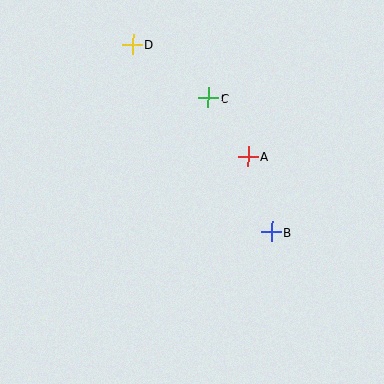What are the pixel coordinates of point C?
Point C is at (208, 98).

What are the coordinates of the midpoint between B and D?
The midpoint between B and D is at (202, 138).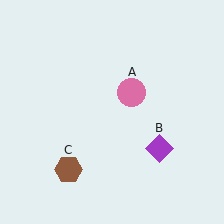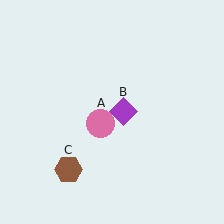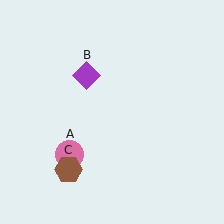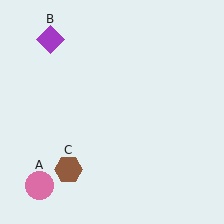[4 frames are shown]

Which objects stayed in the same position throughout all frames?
Brown hexagon (object C) remained stationary.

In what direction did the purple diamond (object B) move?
The purple diamond (object B) moved up and to the left.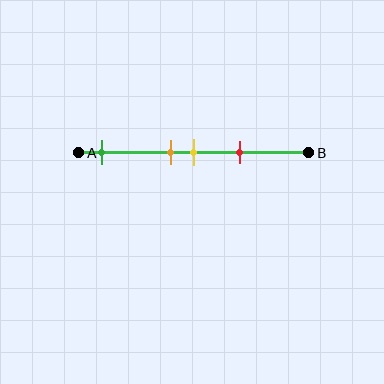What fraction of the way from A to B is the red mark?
The red mark is approximately 70% (0.7) of the way from A to B.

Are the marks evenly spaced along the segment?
No, the marks are not evenly spaced.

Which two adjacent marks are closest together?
The orange and yellow marks are the closest adjacent pair.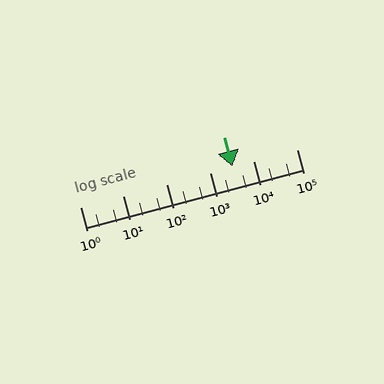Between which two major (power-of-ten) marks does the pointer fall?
The pointer is between 1000 and 10000.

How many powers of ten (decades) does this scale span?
The scale spans 5 decades, from 1 to 100000.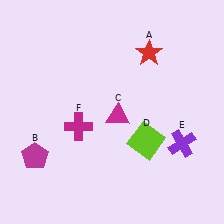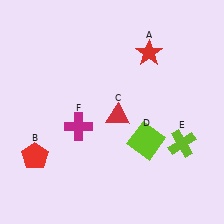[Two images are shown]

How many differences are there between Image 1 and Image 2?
There are 3 differences between the two images.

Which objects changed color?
B changed from magenta to red. C changed from magenta to red. E changed from purple to lime.